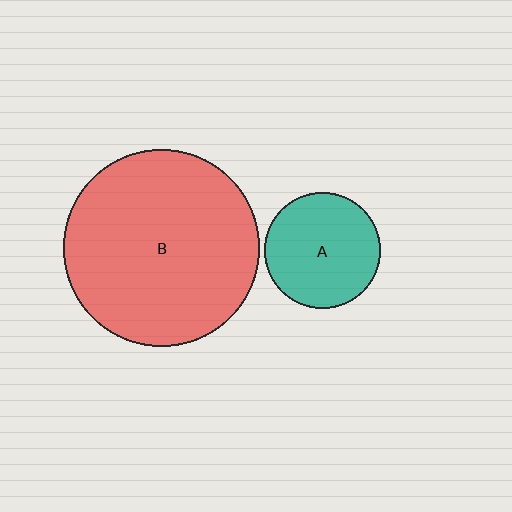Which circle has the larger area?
Circle B (red).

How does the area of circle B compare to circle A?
Approximately 2.9 times.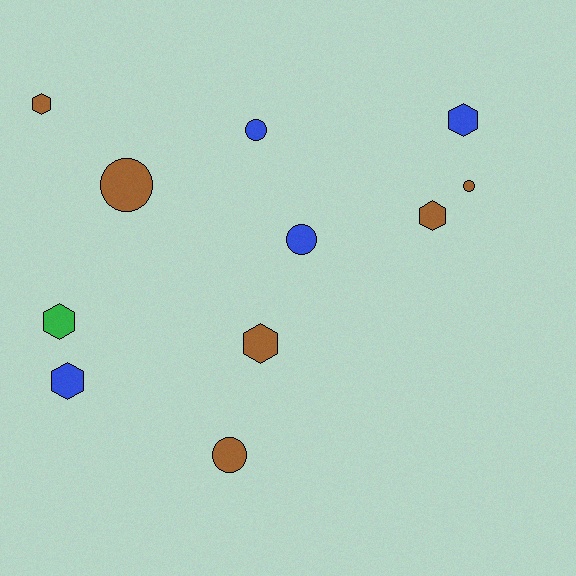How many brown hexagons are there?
There are 3 brown hexagons.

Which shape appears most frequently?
Hexagon, with 6 objects.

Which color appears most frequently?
Brown, with 6 objects.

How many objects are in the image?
There are 11 objects.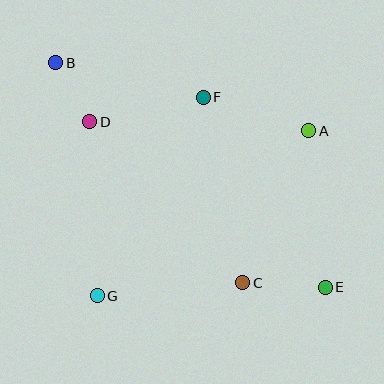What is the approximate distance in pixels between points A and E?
The distance between A and E is approximately 157 pixels.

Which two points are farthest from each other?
Points B and E are farthest from each other.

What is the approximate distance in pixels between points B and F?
The distance between B and F is approximately 151 pixels.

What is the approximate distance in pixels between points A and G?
The distance between A and G is approximately 268 pixels.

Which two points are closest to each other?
Points B and D are closest to each other.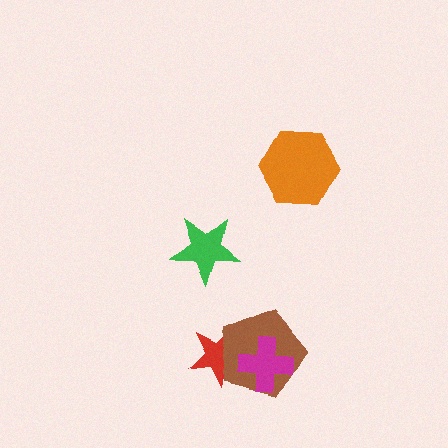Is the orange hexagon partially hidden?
No, no other shape covers it.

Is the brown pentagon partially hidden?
Yes, it is partially covered by another shape.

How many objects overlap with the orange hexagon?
0 objects overlap with the orange hexagon.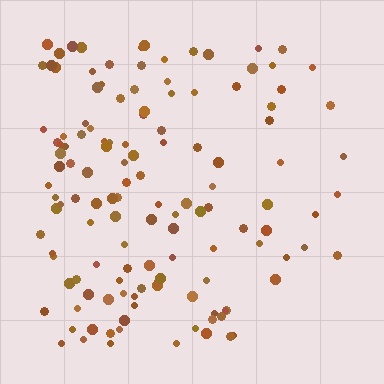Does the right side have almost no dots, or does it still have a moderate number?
Still a moderate number, just noticeably fewer than the left.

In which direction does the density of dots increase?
From right to left, with the left side densest.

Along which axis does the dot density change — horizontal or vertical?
Horizontal.